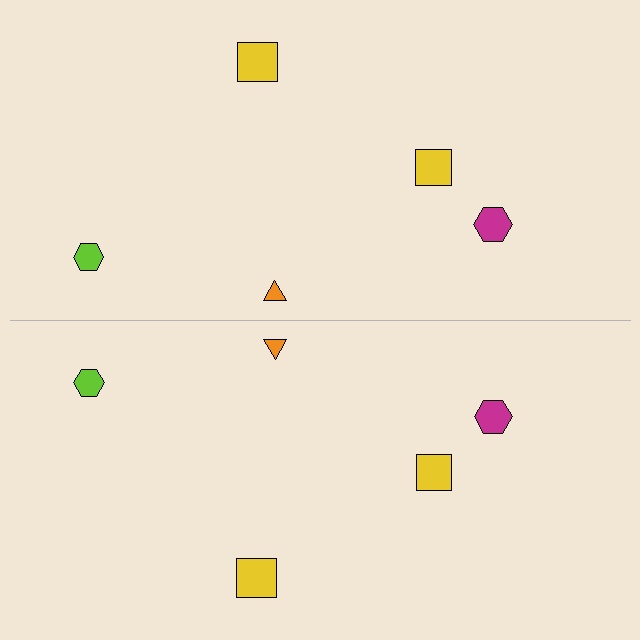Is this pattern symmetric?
Yes, this pattern has bilateral (reflection) symmetry.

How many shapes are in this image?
There are 10 shapes in this image.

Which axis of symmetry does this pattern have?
The pattern has a horizontal axis of symmetry running through the center of the image.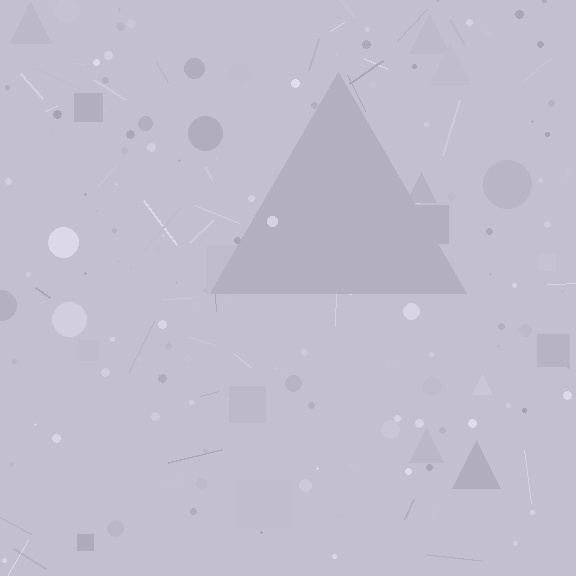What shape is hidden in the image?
A triangle is hidden in the image.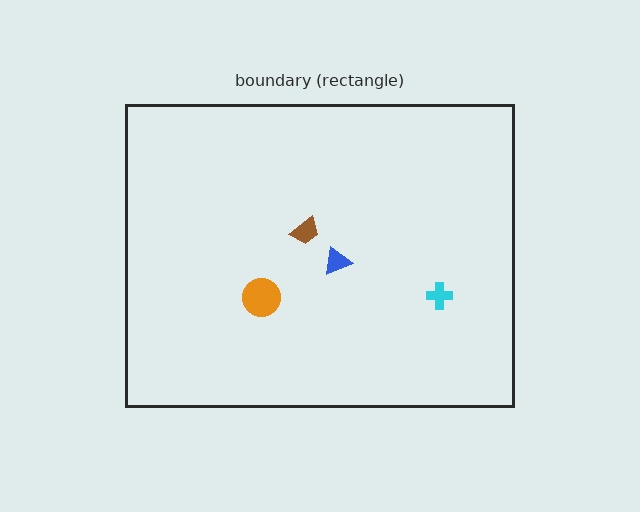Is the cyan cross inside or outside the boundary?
Inside.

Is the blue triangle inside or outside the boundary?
Inside.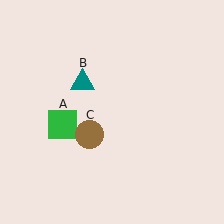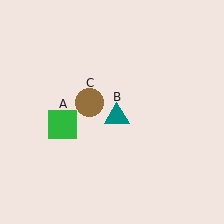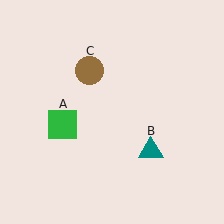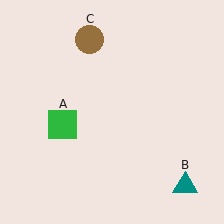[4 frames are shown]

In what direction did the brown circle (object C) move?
The brown circle (object C) moved up.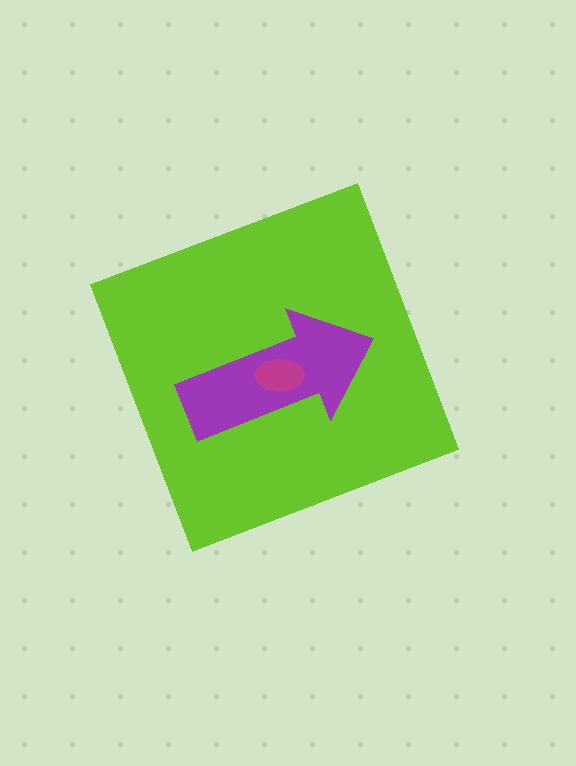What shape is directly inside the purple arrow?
The magenta ellipse.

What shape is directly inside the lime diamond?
The purple arrow.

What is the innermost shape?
The magenta ellipse.